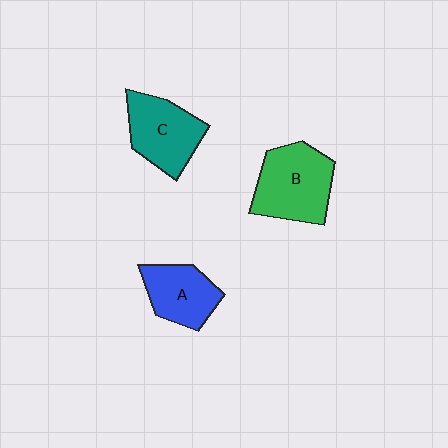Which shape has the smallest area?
Shape A (blue).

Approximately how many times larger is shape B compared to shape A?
Approximately 1.4 times.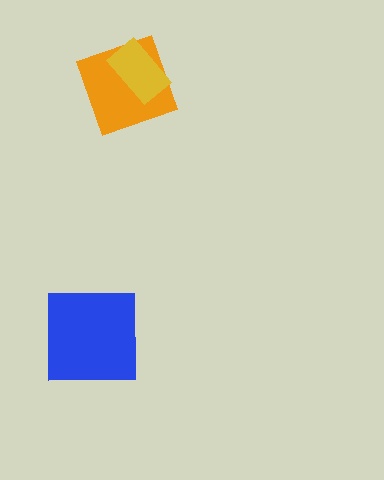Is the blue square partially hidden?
No, no other shape covers it.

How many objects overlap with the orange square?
1 object overlaps with the orange square.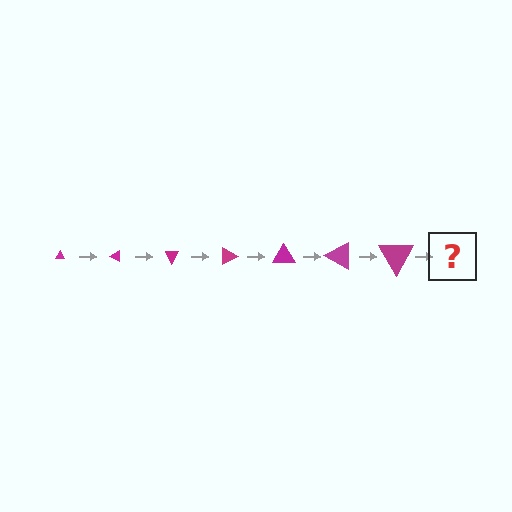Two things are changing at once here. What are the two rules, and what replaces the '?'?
The two rules are that the triangle grows larger each step and it rotates 30 degrees each step. The '?' should be a triangle, larger than the previous one and rotated 210 degrees from the start.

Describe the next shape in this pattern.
It should be a triangle, larger than the previous one and rotated 210 degrees from the start.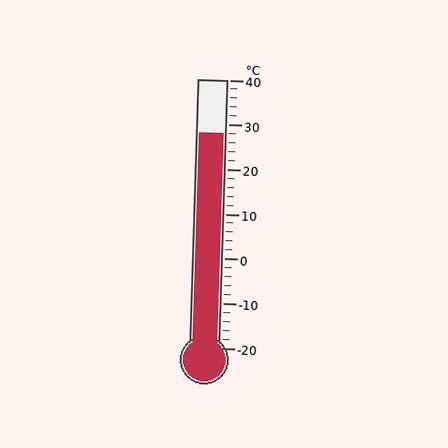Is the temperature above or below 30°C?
The temperature is below 30°C.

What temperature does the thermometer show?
The thermometer shows approximately 28°C.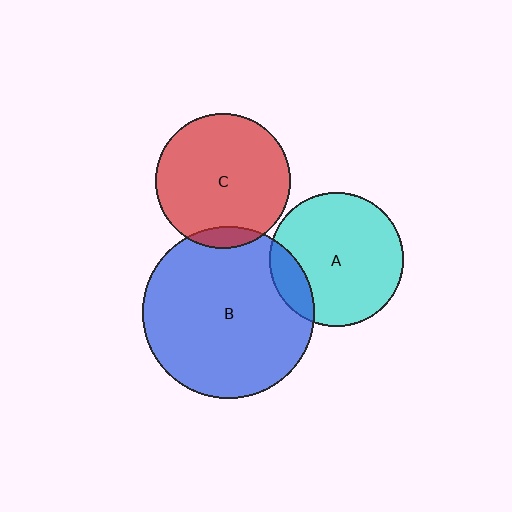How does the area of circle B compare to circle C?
Approximately 1.6 times.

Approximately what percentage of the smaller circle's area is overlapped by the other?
Approximately 10%.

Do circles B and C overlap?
Yes.